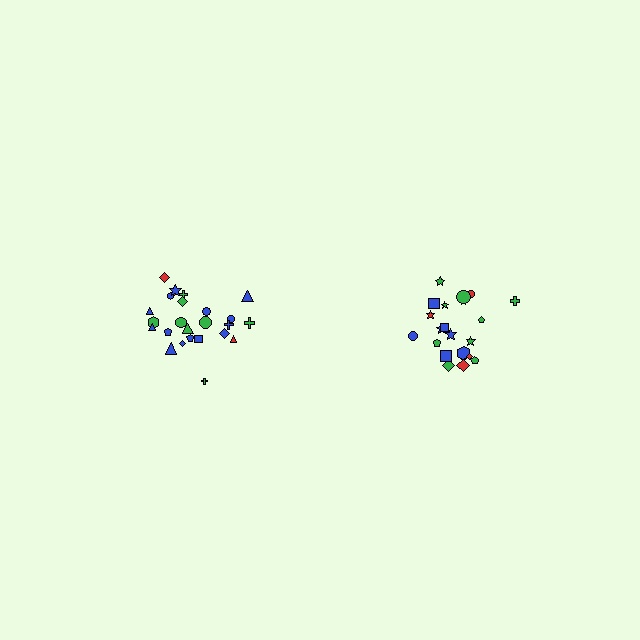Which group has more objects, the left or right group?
The left group.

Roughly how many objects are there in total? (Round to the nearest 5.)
Roughly 45 objects in total.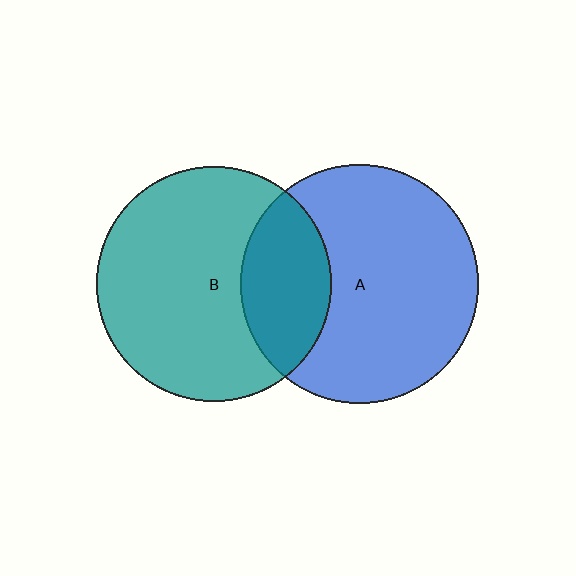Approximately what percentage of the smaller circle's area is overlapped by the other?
Approximately 25%.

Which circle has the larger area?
Circle A (blue).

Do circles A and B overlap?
Yes.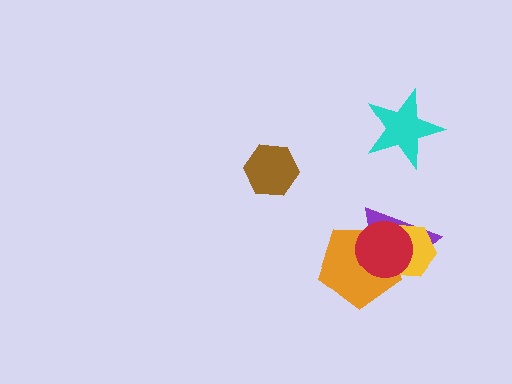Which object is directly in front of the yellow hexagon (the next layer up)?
The orange pentagon is directly in front of the yellow hexagon.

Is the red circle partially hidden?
No, no other shape covers it.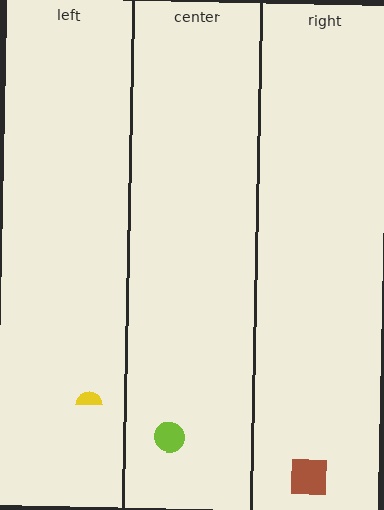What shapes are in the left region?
The yellow semicircle.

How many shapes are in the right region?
1.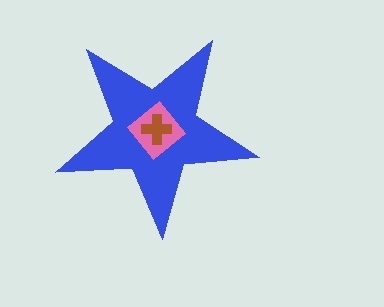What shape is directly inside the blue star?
The pink diamond.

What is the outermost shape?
The blue star.